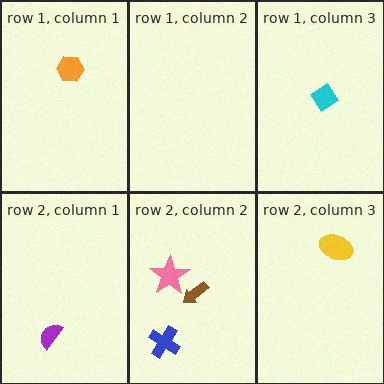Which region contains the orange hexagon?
The row 1, column 1 region.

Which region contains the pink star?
The row 2, column 2 region.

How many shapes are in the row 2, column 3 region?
1.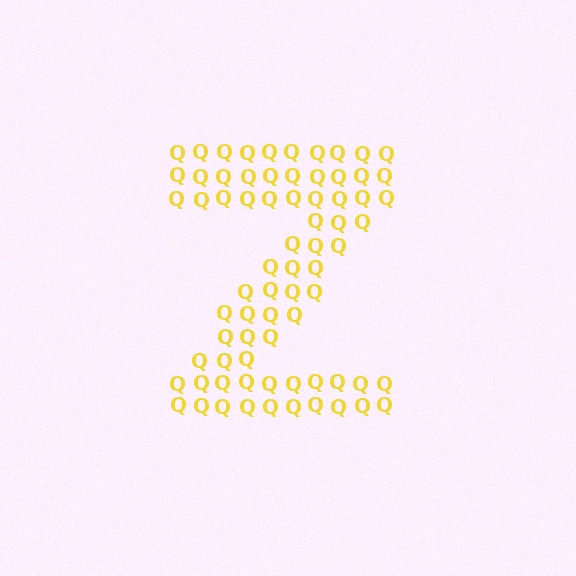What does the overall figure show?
The overall figure shows the letter Z.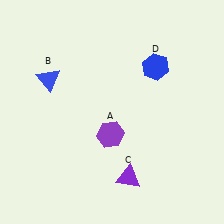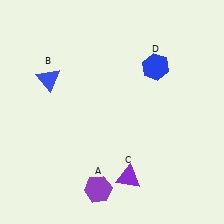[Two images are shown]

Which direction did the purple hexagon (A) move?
The purple hexagon (A) moved down.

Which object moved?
The purple hexagon (A) moved down.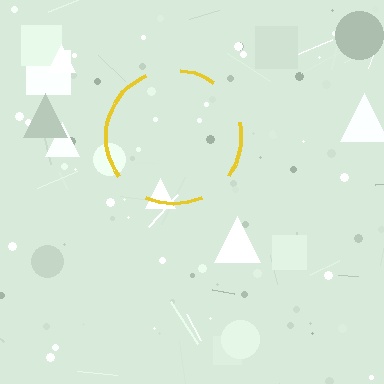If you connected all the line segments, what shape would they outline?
They would outline a circle.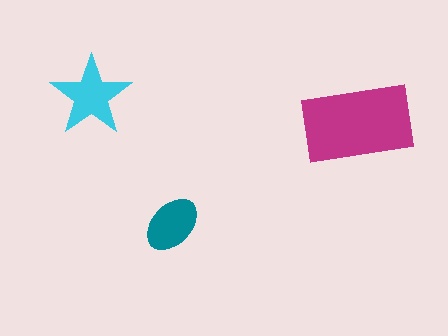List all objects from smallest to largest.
The teal ellipse, the cyan star, the magenta rectangle.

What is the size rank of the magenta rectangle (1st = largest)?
1st.